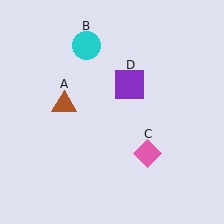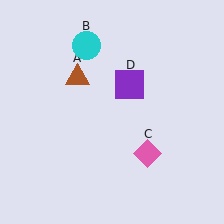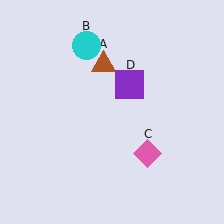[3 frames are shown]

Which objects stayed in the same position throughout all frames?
Cyan circle (object B) and pink diamond (object C) and purple square (object D) remained stationary.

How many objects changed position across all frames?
1 object changed position: brown triangle (object A).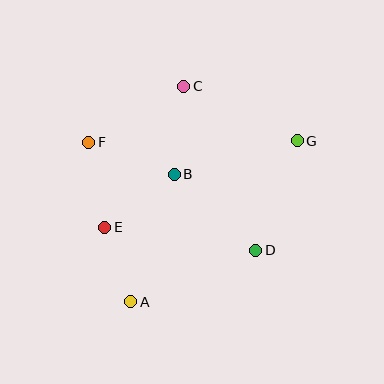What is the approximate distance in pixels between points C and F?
The distance between C and F is approximately 110 pixels.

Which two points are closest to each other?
Points A and E are closest to each other.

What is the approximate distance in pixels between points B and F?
The distance between B and F is approximately 91 pixels.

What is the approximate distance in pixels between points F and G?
The distance between F and G is approximately 208 pixels.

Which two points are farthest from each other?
Points A and G are farthest from each other.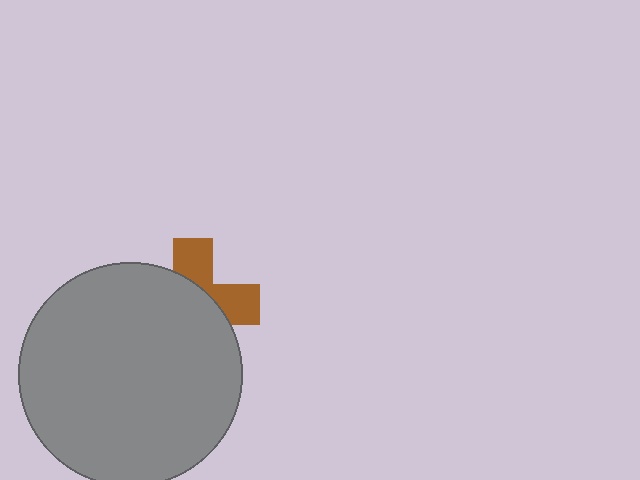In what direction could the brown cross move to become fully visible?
The brown cross could move toward the upper-right. That would shift it out from behind the gray circle entirely.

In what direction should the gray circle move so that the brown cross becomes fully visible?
The gray circle should move toward the lower-left. That is the shortest direction to clear the overlap and leave the brown cross fully visible.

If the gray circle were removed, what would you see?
You would see the complete brown cross.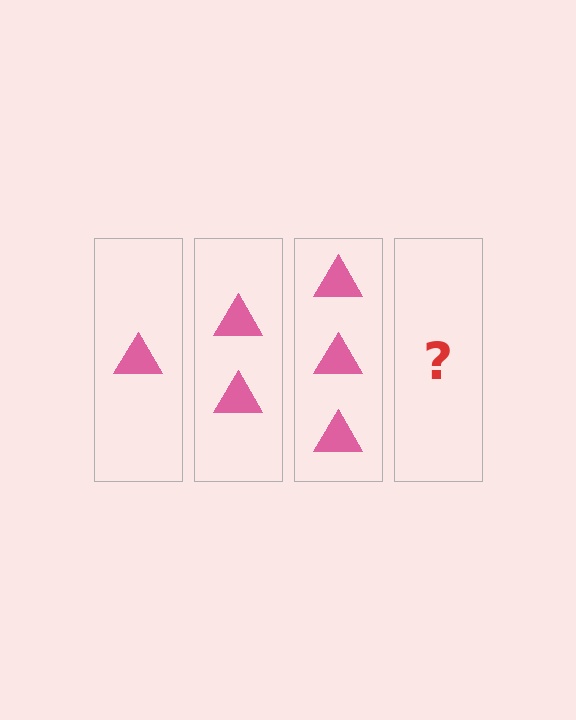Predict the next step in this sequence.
The next step is 4 triangles.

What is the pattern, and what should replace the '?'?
The pattern is that each step adds one more triangle. The '?' should be 4 triangles.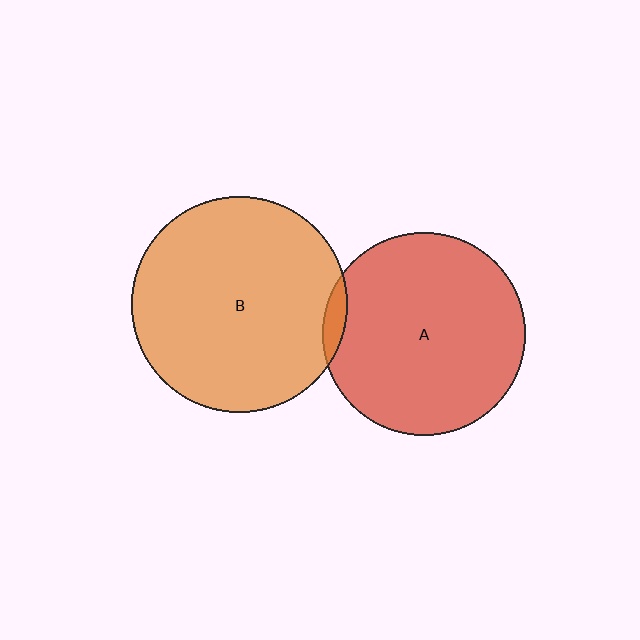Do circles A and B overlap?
Yes.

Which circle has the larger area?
Circle B (orange).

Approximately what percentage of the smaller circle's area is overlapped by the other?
Approximately 5%.